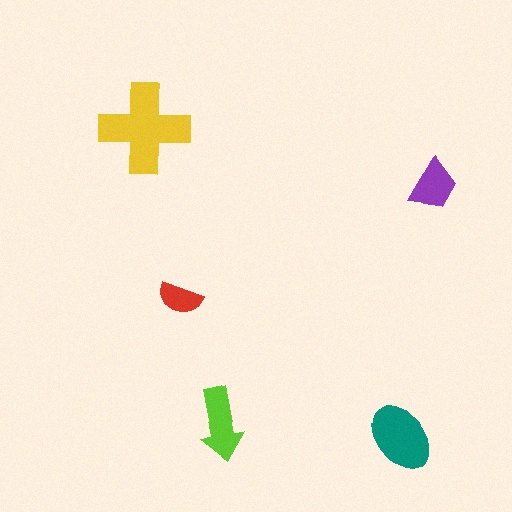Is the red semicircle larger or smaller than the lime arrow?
Smaller.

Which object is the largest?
The yellow cross.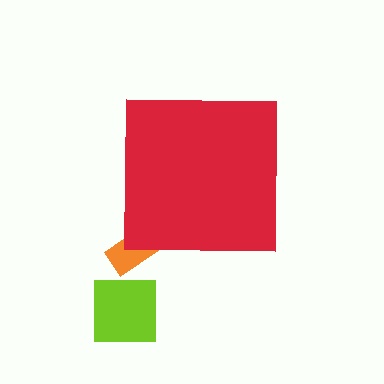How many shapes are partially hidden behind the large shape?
1 shape is partially hidden.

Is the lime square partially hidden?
No, the lime square is fully visible.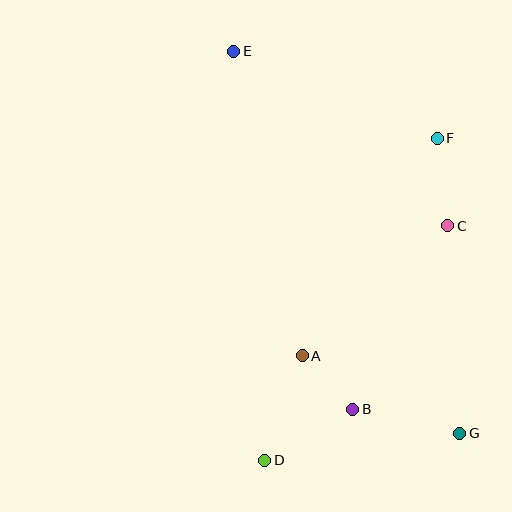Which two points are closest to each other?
Points A and B are closest to each other.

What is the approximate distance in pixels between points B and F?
The distance between B and F is approximately 284 pixels.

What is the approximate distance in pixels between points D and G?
The distance between D and G is approximately 197 pixels.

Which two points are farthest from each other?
Points E and G are farthest from each other.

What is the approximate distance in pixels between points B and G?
The distance between B and G is approximately 110 pixels.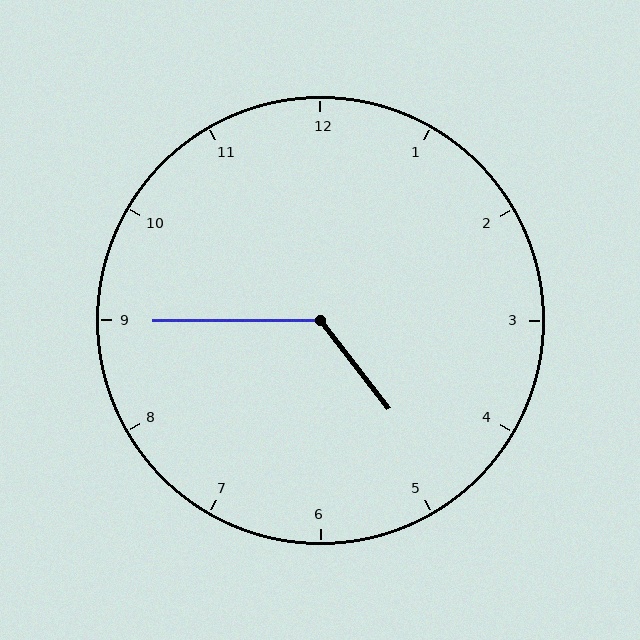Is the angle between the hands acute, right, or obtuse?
It is obtuse.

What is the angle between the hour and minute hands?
Approximately 128 degrees.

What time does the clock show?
4:45.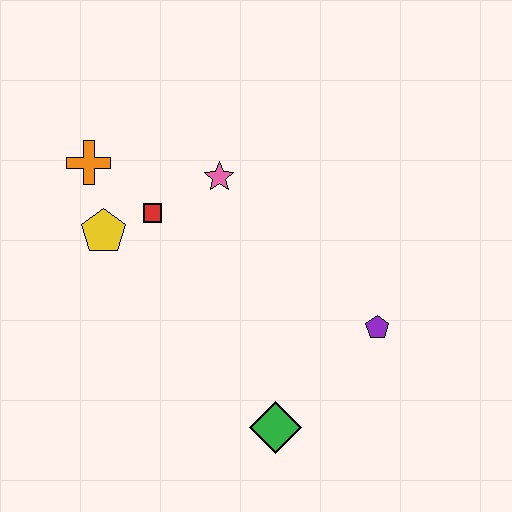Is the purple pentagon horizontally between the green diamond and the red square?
No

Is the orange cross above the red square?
Yes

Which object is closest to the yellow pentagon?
The red square is closest to the yellow pentagon.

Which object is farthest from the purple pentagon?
The orange cross is farthest from the purple pentagon.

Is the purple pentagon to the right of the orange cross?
Yes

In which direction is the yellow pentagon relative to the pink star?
The yellow pentagon is to the left of the pink star.